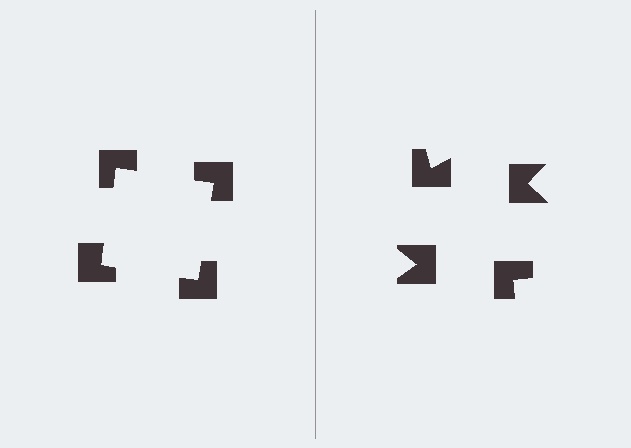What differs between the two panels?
The notched squares are positioned identically on both sides; only the wedge orientations differ. On the left they align to a square; on the right they are misaligned.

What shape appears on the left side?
An illusory square.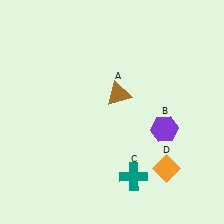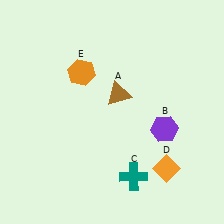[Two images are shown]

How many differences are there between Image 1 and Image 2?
There is 1 difference between the two images.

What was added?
An orange hexagon (E) was added in Image 2.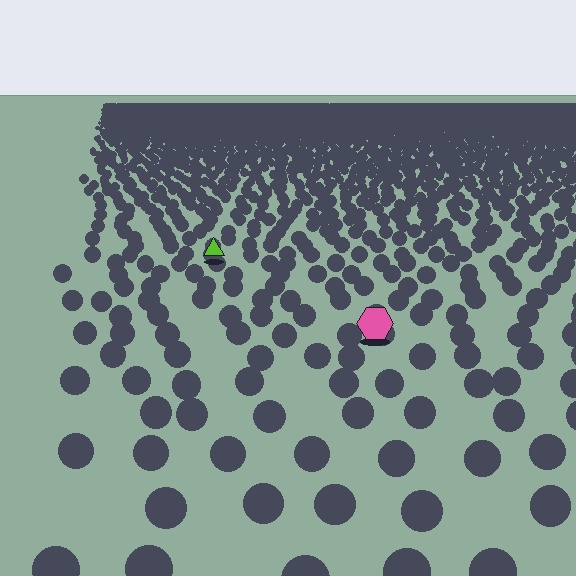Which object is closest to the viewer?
The pink hexagon is closest. The texture marks near it are larger and more spread out.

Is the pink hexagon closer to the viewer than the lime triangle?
Yes. The pink hexagon is closer — you can tell from the texture gradient: the ground texture is coarser near it.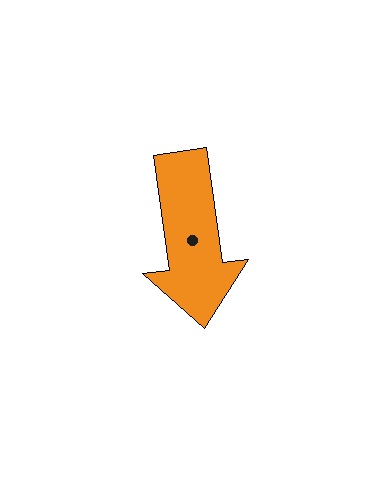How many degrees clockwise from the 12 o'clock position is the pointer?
Approximately 172 degrees.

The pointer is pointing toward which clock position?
Roughly 6 o'clock.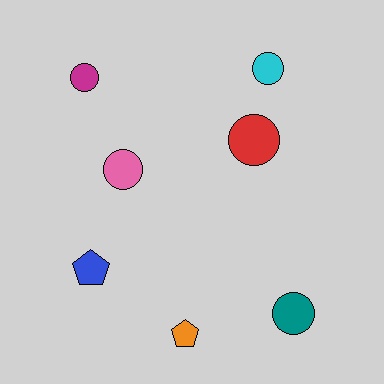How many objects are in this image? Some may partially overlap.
There are 7 objects.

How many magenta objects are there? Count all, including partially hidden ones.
There is 1 magenta object.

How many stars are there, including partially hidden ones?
There are no stars.